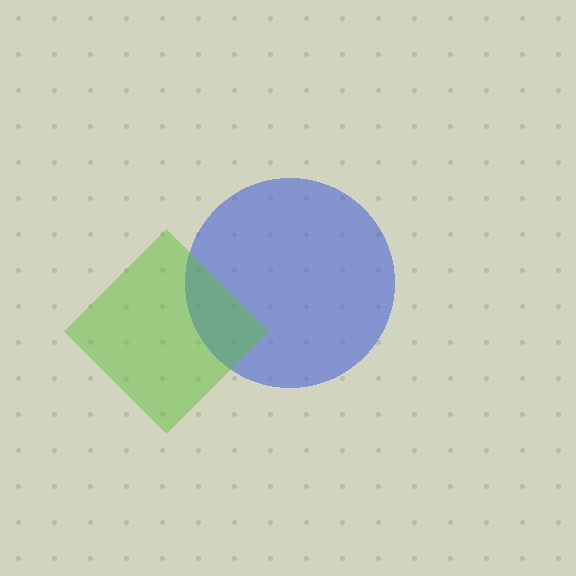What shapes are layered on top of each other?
The layered shapes are: a blue circle, a lime diamond.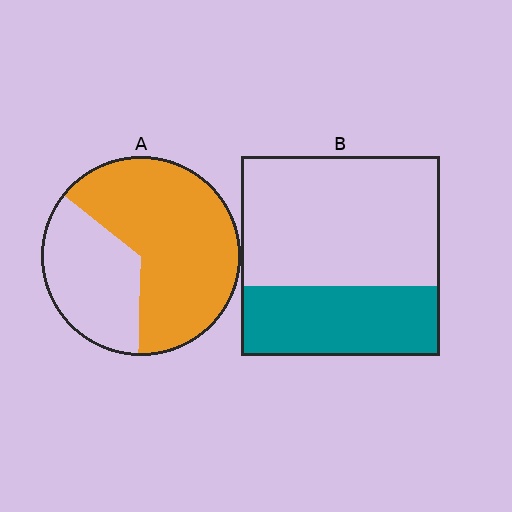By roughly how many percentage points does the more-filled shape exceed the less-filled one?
By roughly 30 percentage points (A over B).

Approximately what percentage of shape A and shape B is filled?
A is approximately 65% and B is approximately 35%.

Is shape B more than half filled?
No.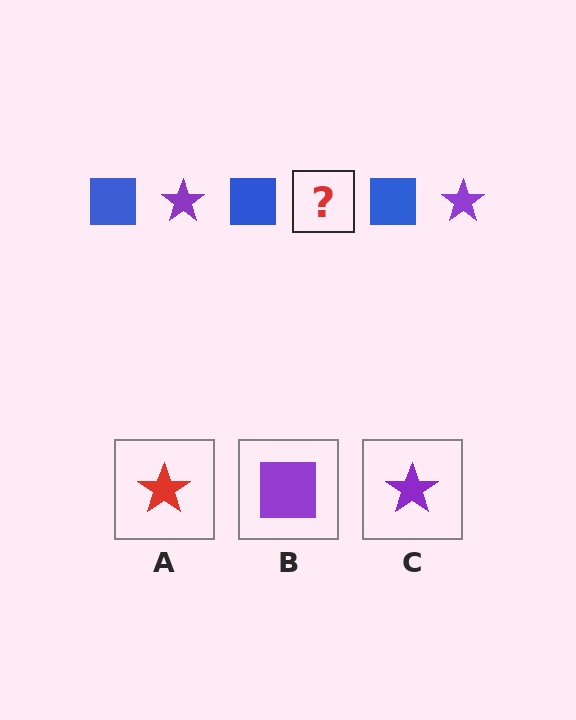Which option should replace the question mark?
Option C.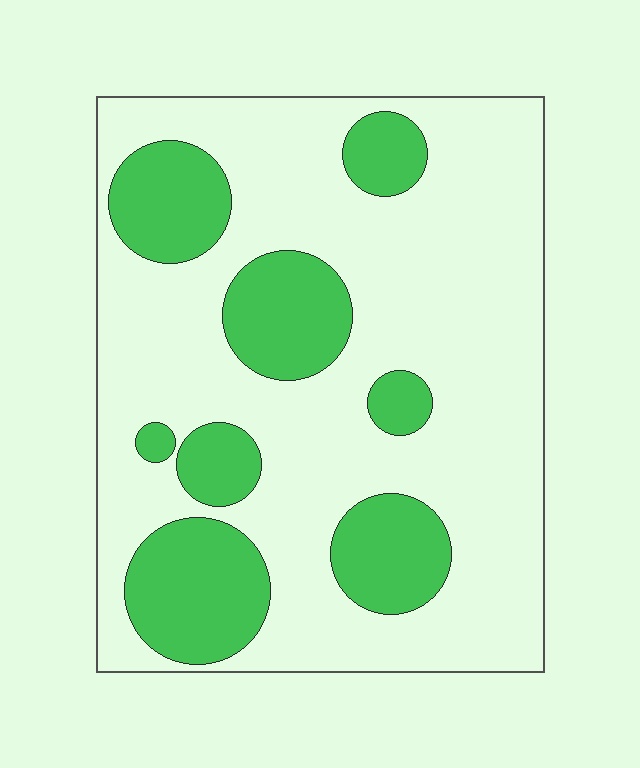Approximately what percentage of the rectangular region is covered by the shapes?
Approximately 25%.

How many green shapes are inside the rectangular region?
8.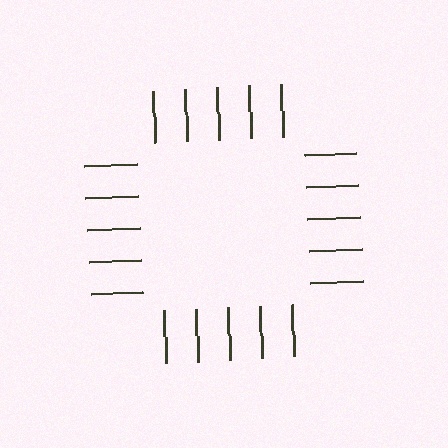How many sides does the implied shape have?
4 sides — the line-ends trace a square.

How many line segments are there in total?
20 — 5 along each of the 4 edges.